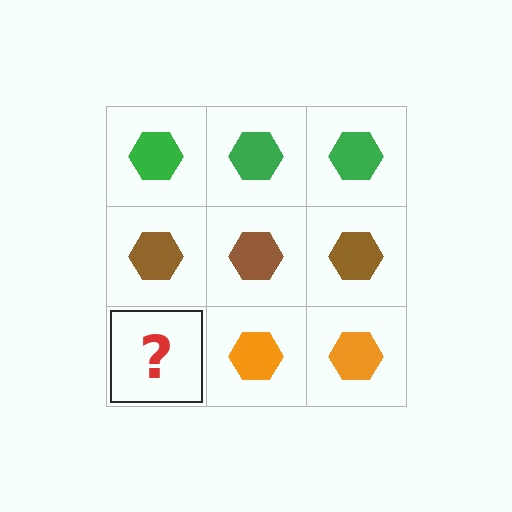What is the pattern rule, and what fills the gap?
The rule is that each row has a consistent color. The gap should be filled with an orange hexagon.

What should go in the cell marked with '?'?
The missing cell should contain an orange hexagon.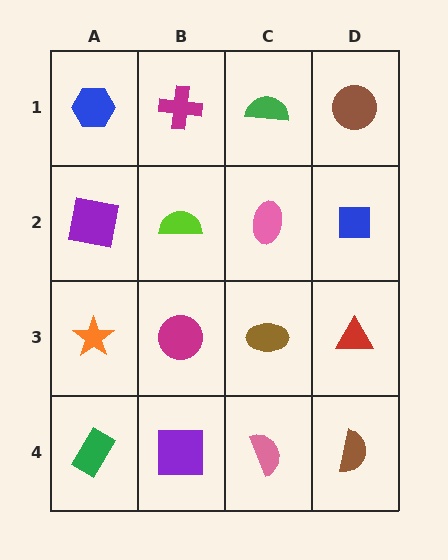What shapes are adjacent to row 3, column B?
A lime semicircle (row 2, column B), a purple square (row 4, column B), an orange star (row 3, column A), a brown ellipse (row 3, column C).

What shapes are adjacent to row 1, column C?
A pink ellipse (row 2, column C), a magenta cross (row 1, column B), a brown circle (row 1, column D).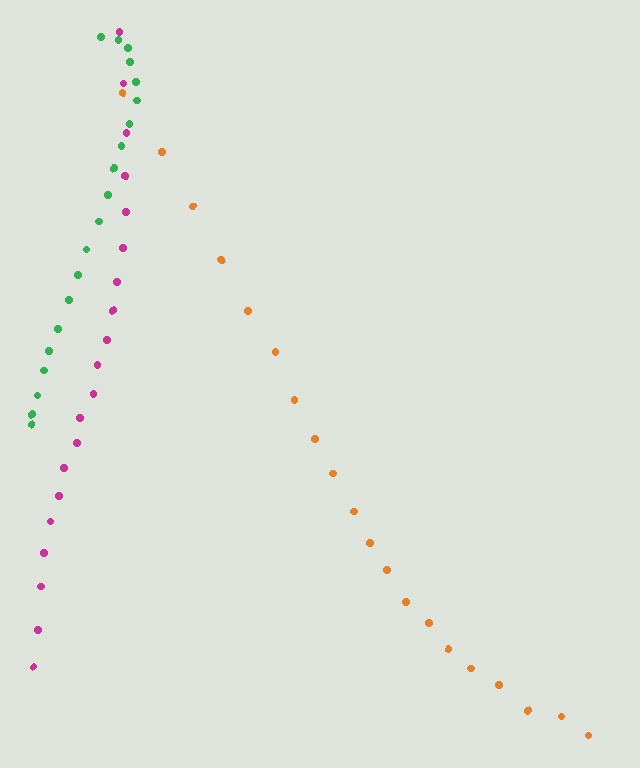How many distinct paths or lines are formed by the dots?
There are 3 distinct paths.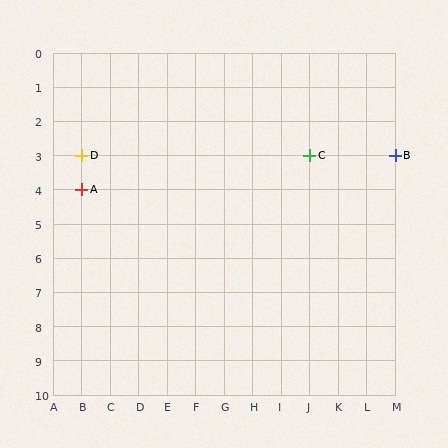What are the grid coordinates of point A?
Point A is at grid coordinates (B, 4).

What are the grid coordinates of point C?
Point C is at grid coordinates (J, 3).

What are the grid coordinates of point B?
Point B is at grid coordinates (M, 3).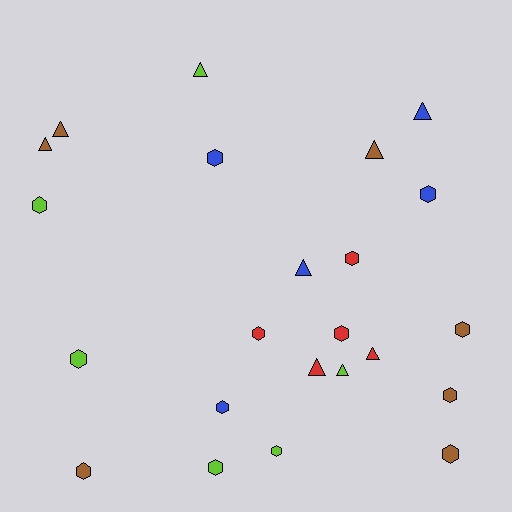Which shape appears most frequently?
Hexagon, with 14 objects.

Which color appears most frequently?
Brown, with 7 objects.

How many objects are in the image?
There are 23 objects.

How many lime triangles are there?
There are 2 lime triangles.